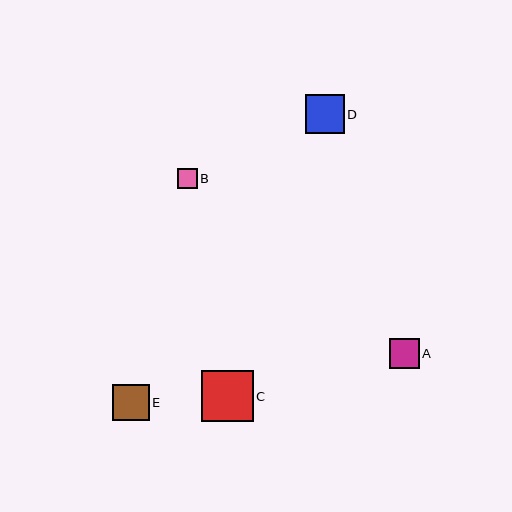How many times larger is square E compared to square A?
Square E is approximately 1.3 times the size of square A.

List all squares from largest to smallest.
From largest to smallest: C, D, E, A, B.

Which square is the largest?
Square C is the largest with a size of approximately 52 pixels.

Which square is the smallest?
Square B is the smallest with a size of approximately 20 pixels.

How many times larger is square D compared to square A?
Square D is approximately 1.3 times the size of square A.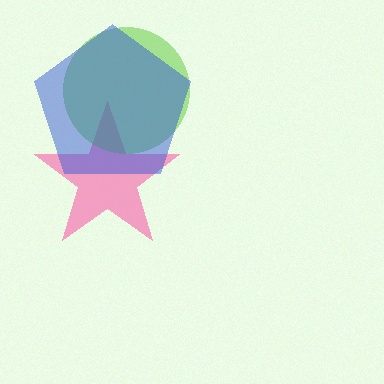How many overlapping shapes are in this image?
There are 3 overlapping shapes in the image.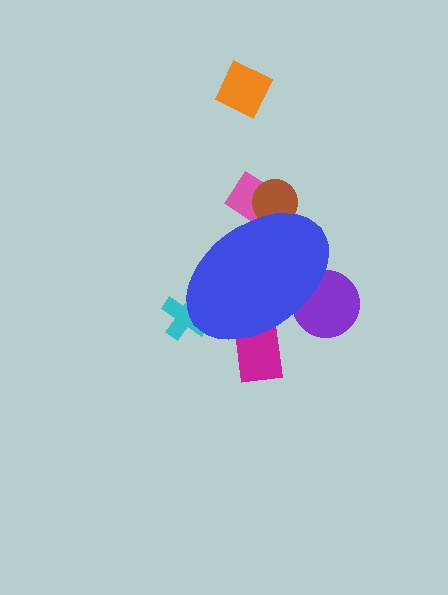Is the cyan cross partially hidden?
Yes, the cyan cross is partially hidden behind the blue ellipse.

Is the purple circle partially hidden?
Yes, the purple circle is partially hidden behind the blue ellipse.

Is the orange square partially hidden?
No, the orange square is fully visible.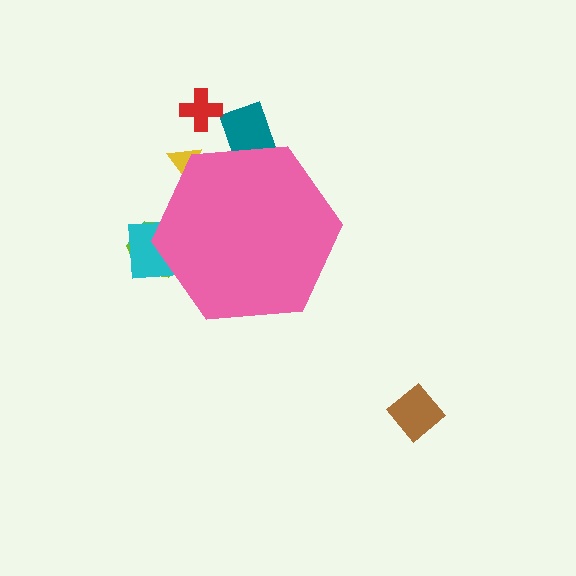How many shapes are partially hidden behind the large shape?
4 shapes are partially hidden.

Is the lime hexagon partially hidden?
Yes, the lime hexagon is partially hidden behind the pink hexagon.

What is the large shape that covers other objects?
A pink hexagon.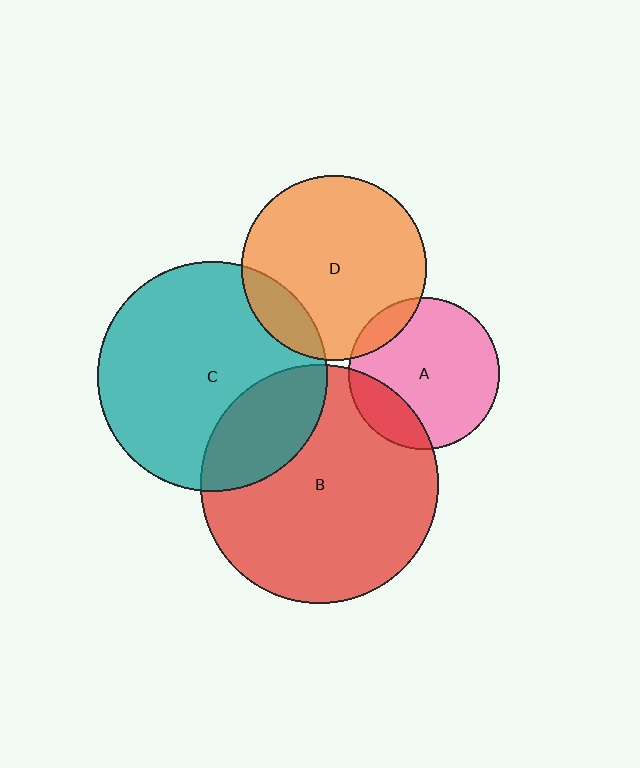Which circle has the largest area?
Circle B (red).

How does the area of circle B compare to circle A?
Approximately 2.5 times.